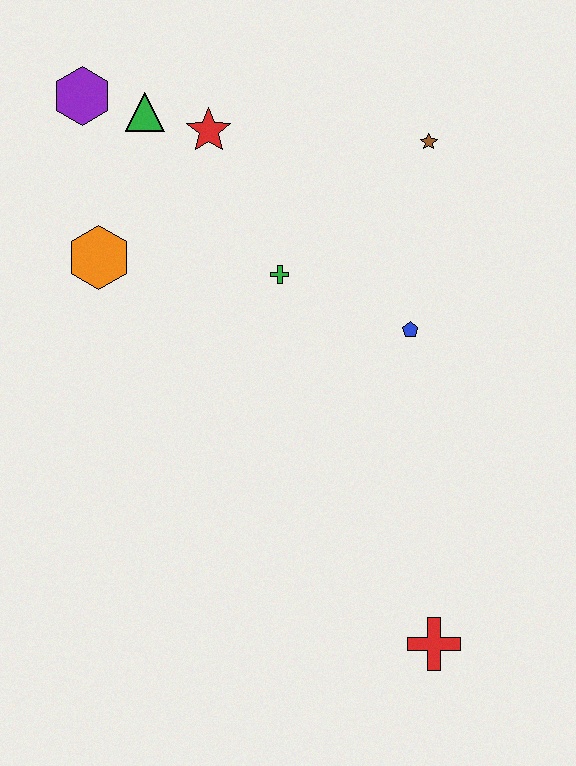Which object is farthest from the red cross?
The purple hexagon is farthest from the red cross.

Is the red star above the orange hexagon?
Yes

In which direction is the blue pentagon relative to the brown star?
The blue pentagon is below the brown star.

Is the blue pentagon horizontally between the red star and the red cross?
Yes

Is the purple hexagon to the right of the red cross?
No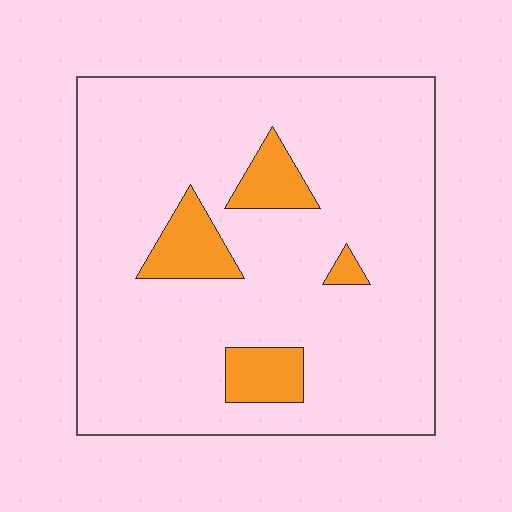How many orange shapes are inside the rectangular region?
4.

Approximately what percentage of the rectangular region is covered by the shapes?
Approximately 10%.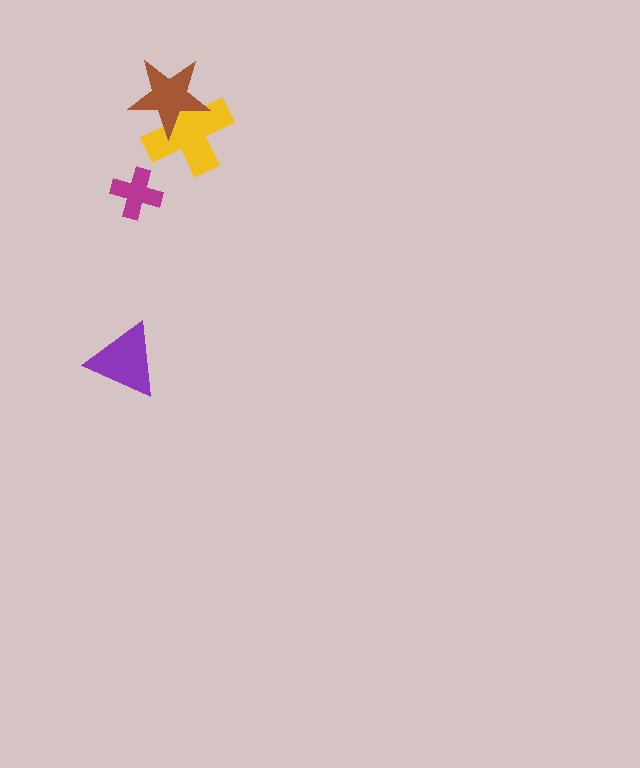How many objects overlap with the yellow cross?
1 object overlaps with the yellow cross.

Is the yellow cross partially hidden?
Yes, it is partially covered by another shape.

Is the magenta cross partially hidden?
No, no other shape covers it.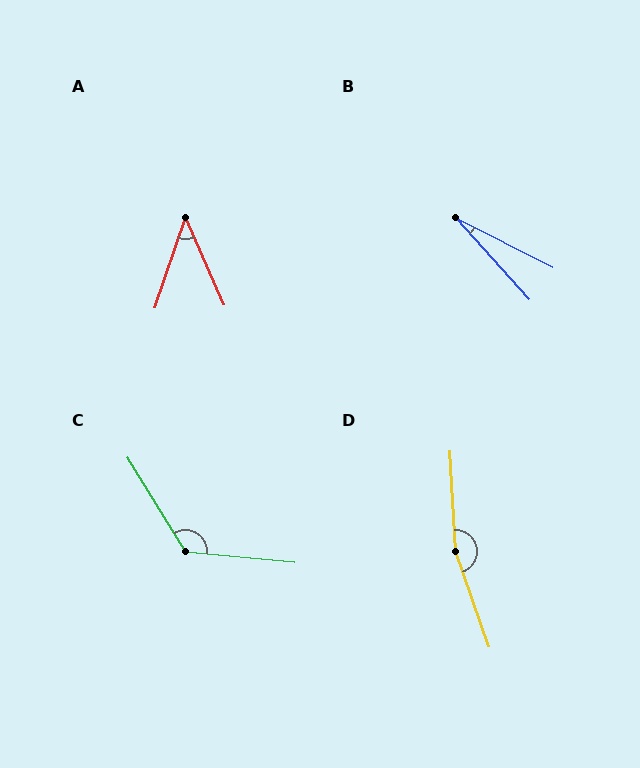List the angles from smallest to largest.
B (21°), A (42°), C (127°), D (164°).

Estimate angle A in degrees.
Approximately 42 degrees.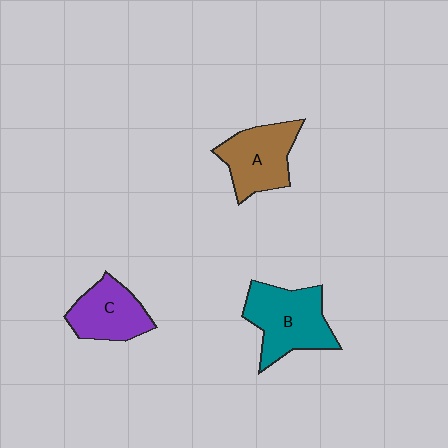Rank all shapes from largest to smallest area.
From largest to smallest: B (teal), A (brown), C (purple).